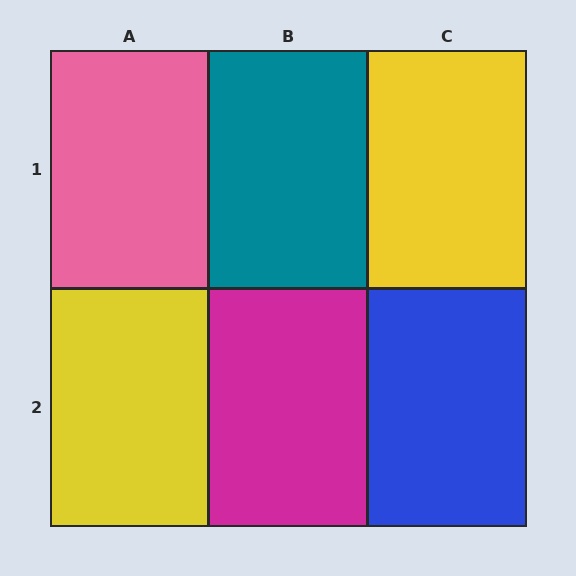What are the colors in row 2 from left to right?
Yellow, magenta, blue.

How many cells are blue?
1 cell is blue.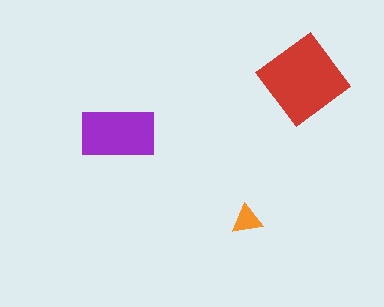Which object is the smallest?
The orange triangle.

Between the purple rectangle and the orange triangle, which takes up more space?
The purple rectangle.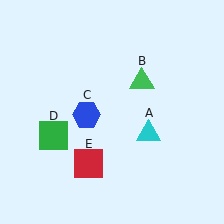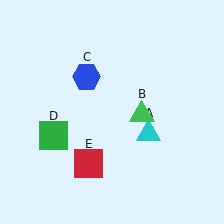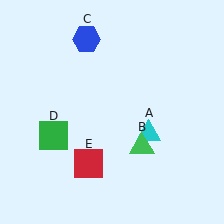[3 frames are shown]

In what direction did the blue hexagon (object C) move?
The blue hexagon (object C) moved up.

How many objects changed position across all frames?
2 objects changed position: green triangle (object B), blue hexagon (object C).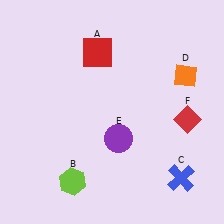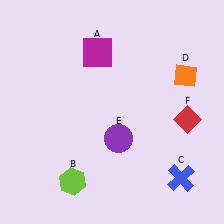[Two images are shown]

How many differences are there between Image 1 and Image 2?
There is 1 difference between the two images.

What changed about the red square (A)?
In Image 1, A is red. In Image 2, it changed to magenta.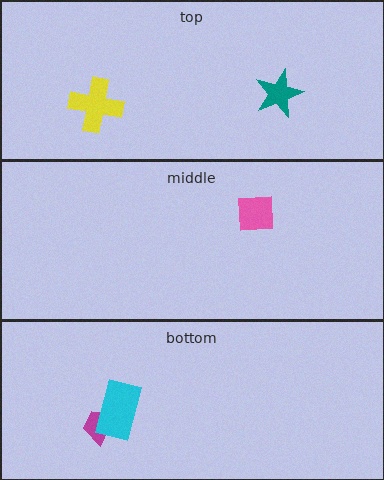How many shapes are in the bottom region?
2.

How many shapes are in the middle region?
1.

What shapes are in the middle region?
The pink square.